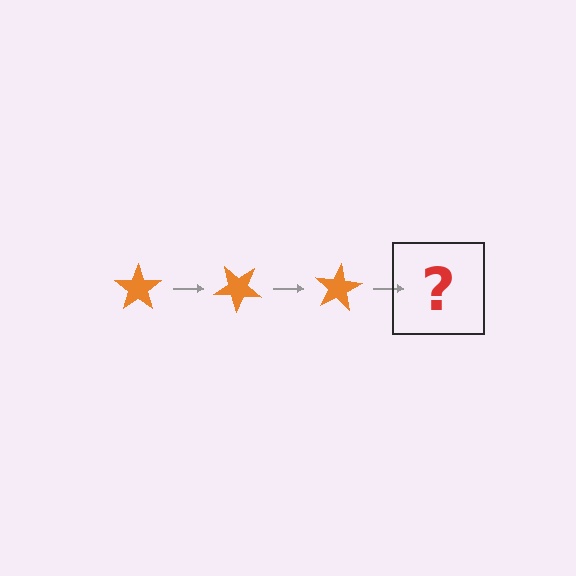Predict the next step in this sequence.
The next step is an orange star rotated 120 degrees.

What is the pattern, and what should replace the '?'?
The pattern is that the star rotates 40 degrees each step. The '?' should be an orange star rotated 120 degrees.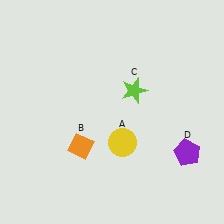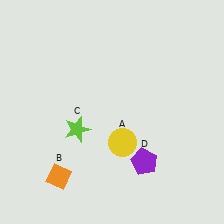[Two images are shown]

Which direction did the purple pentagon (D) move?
The purple pentagon (D) moved left.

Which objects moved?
The objects that moved are: the orange diamond (B), the lime star (C), the purple pentagon (D).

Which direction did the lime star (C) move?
The lime star (C) moved left.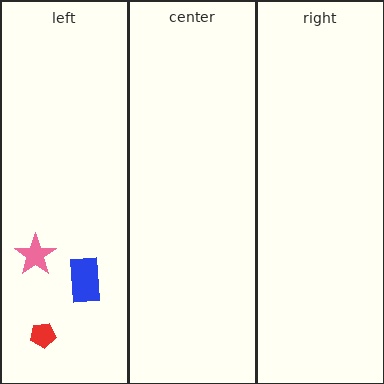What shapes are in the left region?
The blue rectangle, the pink star, the red pentagon.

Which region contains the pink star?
The left region.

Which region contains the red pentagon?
The left region.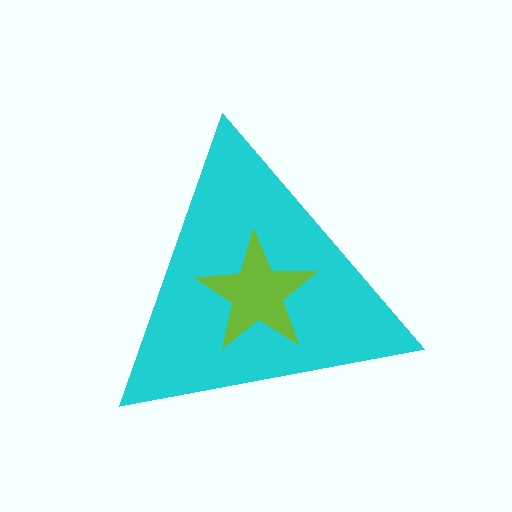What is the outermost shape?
The cyan triangle.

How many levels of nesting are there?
2.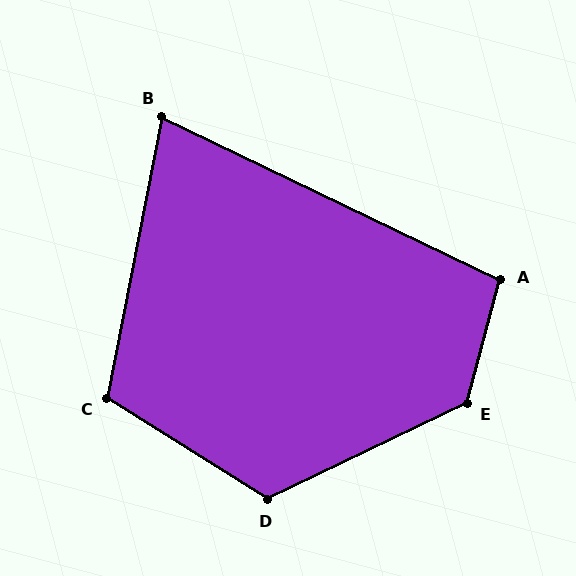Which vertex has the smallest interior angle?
B, at approximately 75 degrees.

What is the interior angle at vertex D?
Approximately 122 degrees (obtuse).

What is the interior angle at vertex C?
Approximately 111 degrees (obtuse).